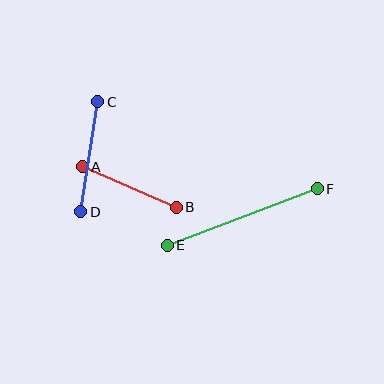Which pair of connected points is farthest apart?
Points E and F are farthest apart.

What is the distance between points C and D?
The distance is approximately 111 pixels.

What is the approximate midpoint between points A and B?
The midpoint is at approximately (129, 187) pixels.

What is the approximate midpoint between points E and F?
The midpoint is at approximately (242, 217) pixels.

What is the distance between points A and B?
The distance is approximately 102 pixels.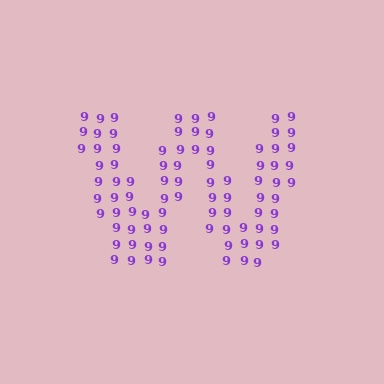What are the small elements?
The small elements are digit 9's.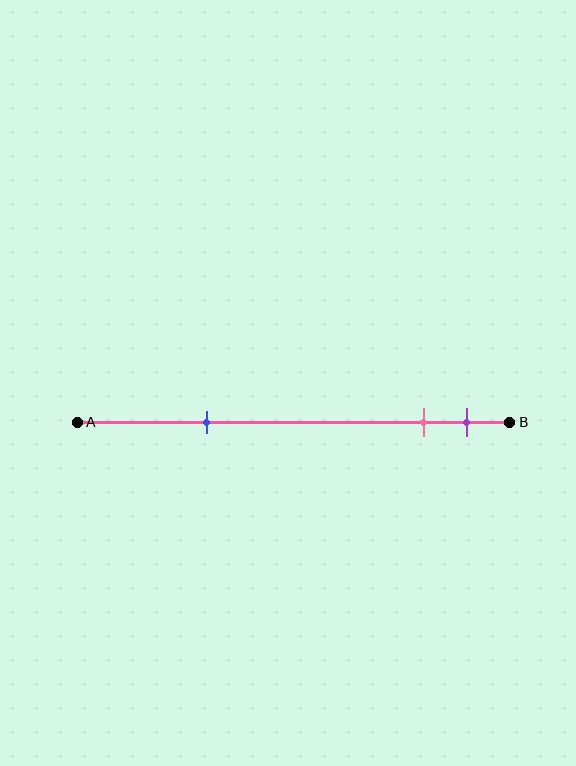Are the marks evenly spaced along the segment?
No, the marks are not evenly spaced.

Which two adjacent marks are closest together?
The pink and purple marks are the closest adjacent pair.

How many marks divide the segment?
There are 3 marks dividing the segment.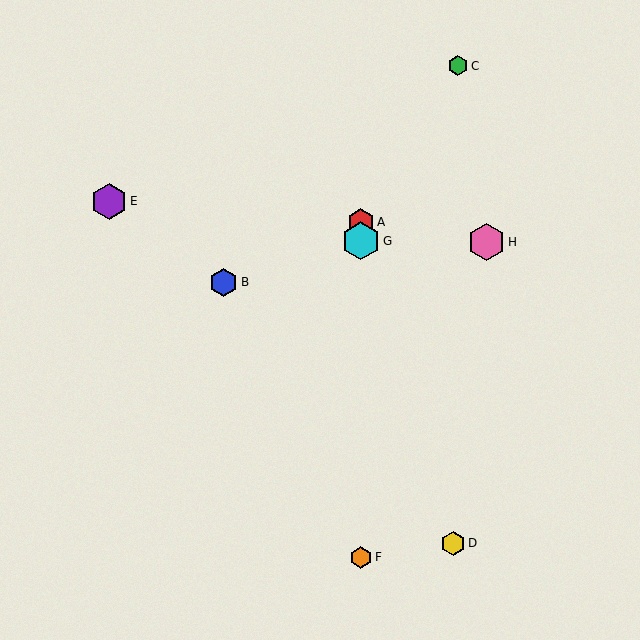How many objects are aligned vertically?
3 objects (A, F, G) are aligned vertically.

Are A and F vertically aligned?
Yes, both are at x≈361.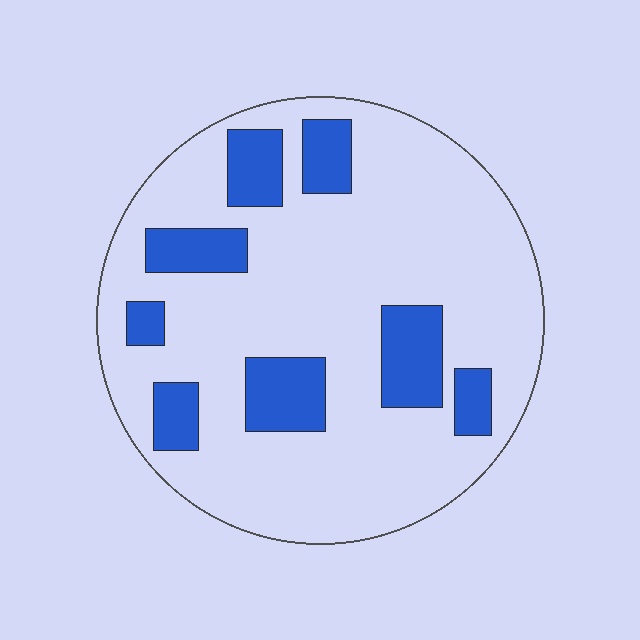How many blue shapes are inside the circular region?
8.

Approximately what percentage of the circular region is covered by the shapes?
Approximately 20%.